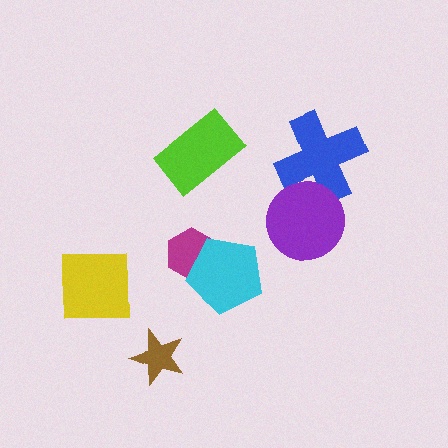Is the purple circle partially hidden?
No, no other shape covers it.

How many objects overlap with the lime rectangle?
0 objects overlap with the lime rectangle.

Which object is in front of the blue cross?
The purple circle is in front of the blue cross.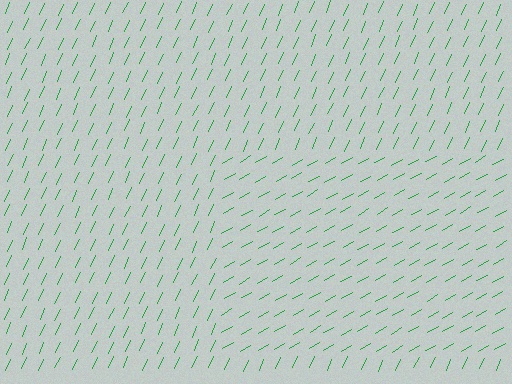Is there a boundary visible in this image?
Yes, there is a texture boundary formed by a change in line orientation.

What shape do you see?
I see a rectangle.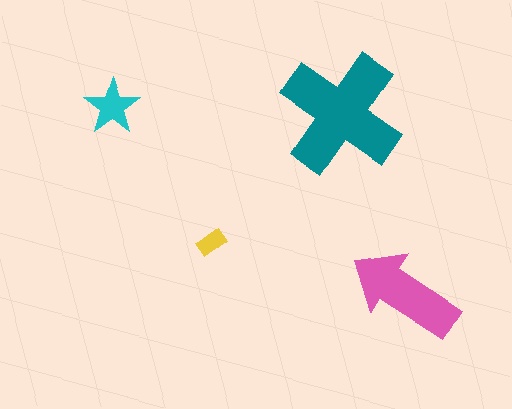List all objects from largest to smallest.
The teal cross, the pink arrow, the cyan star, the yellow rectangle.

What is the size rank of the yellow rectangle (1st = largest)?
4th.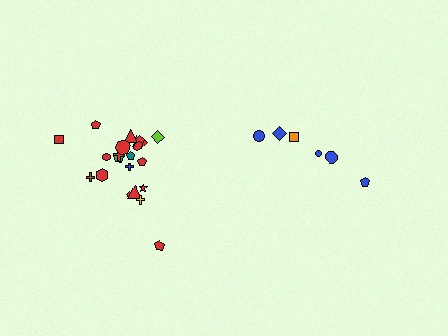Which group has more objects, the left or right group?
The left group.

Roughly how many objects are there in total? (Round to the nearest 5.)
Roughly 30 objects in total.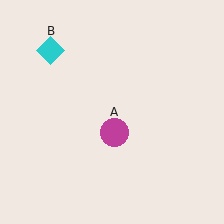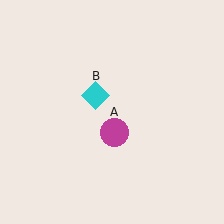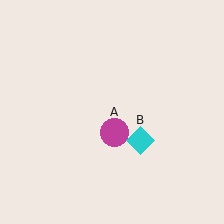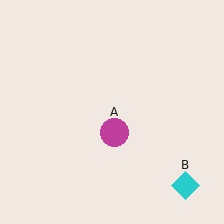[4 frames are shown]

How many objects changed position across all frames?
1 object changed position: cyan diamond (object B).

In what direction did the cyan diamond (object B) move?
The cyan diamond (object B) moved down and to the right.